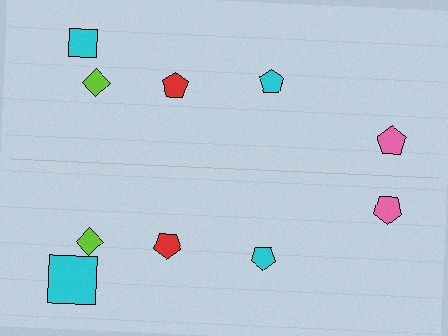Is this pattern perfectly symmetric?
No, the pattern is not perfectly symmetric. The cyan square on the bottom side has a different size than its mirror counterpart.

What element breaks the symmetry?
The cyan square on the bottom side has a different size than its mirror counterpart.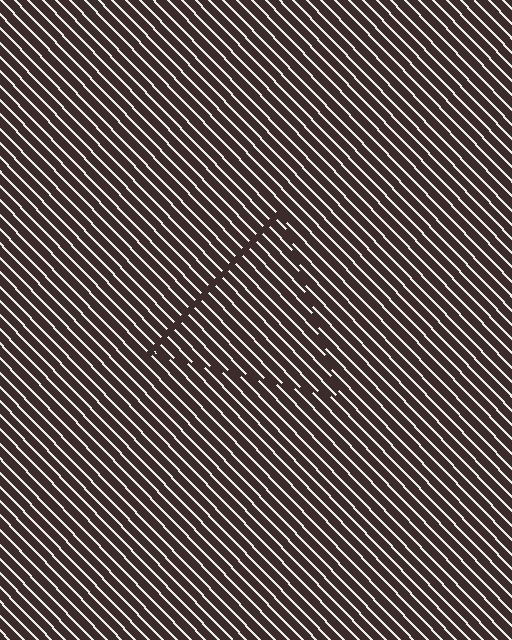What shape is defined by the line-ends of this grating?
An illusory triangle. The interior of the shape contains the same grating, shifted by half a period — the contour is defined by the phase discontinuity where line-ends from the inner and outer gratings abut.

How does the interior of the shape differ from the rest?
The interior of the shape contains the same grating, shifted by half a period — the contour is defined by the phase discontinuity where line-ends from the inner and outer gratings abut.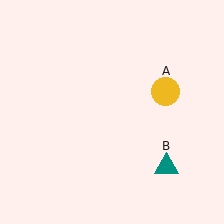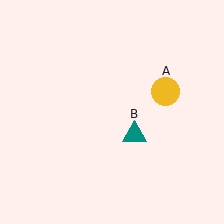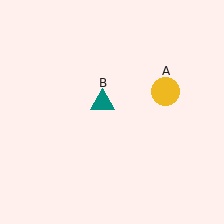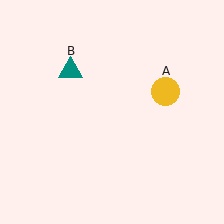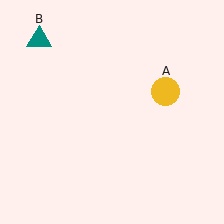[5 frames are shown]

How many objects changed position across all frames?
1 object changed position: teal triangle (object B).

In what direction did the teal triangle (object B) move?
The teal triangle (object B) moved up and to the left.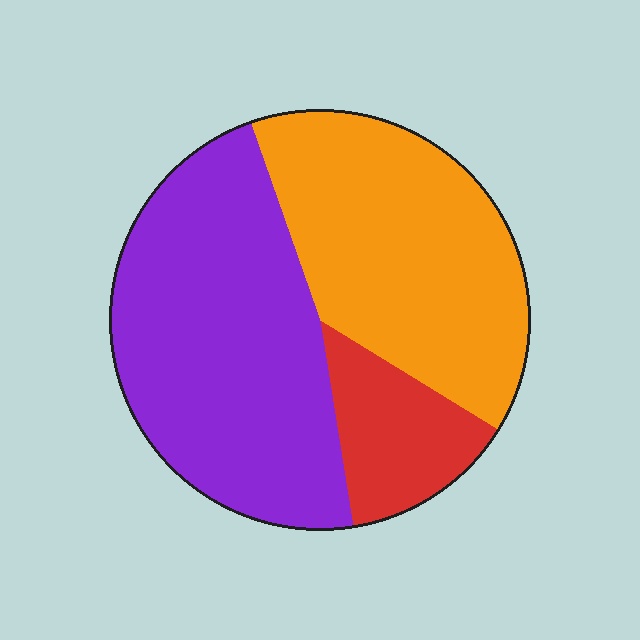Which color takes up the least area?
Red, at roughly 15%.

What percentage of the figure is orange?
Orange takes up about two fifths (2/5) of the figure.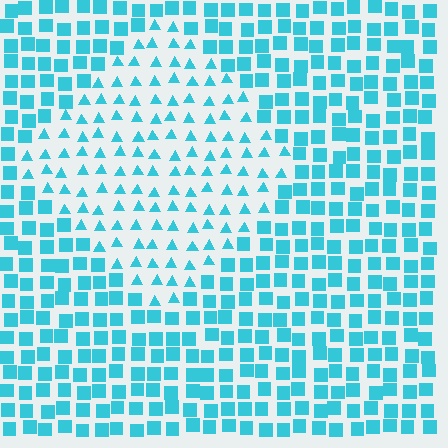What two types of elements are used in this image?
The image uses triangles inside the diamond region and squares outside it.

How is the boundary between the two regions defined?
The boundary is defined by a change in element shape: triangles inside vs. squares outside. All elements share the same color and spacing.